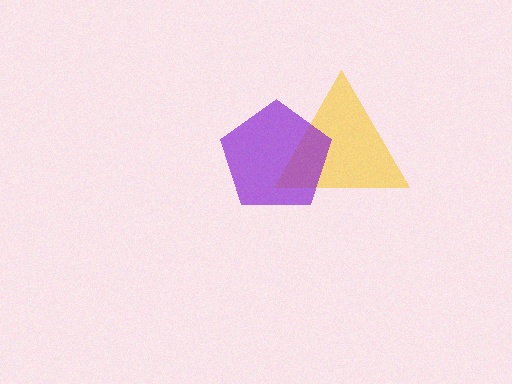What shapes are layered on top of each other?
The layered shapes are: a yellow triangle, a purple pentagon.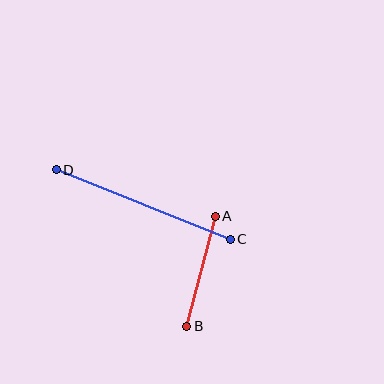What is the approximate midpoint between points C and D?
The midpoint is at approximately (143, 205) pixels.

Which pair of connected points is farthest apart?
Points C and D are farthest apart.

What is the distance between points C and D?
The distance is approximately 188 pixels.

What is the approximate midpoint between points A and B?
The midpoint is at approximately (201, 271) pixels.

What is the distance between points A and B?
The distance is approximately 113 pixels.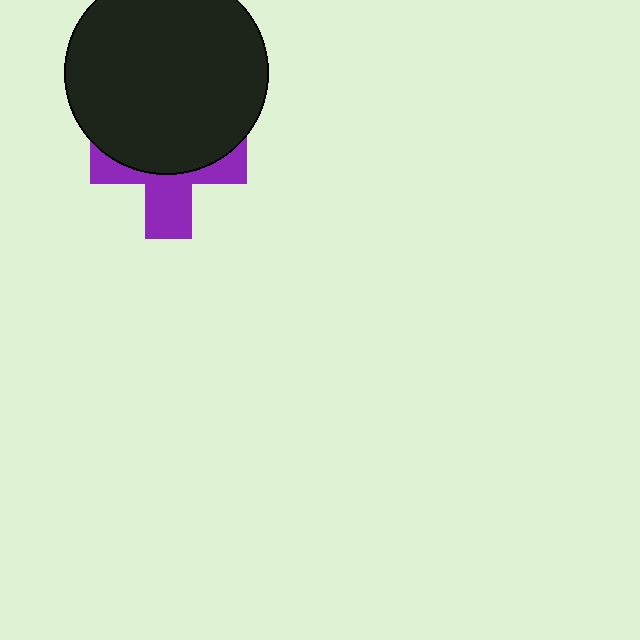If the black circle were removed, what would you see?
You would see the complete purple cross.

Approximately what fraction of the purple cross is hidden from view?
Roughly 55% of the purple cross is hidden behind the black circle.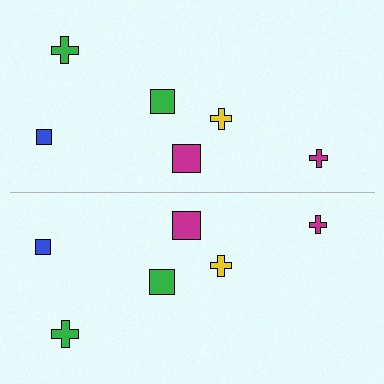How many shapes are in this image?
There are 12 shapes in this image.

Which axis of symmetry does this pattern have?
The pattern has a horizontal axis of symmetry running through the center of the image.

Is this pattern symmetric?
Yes, this pattern has bilateral (reflection) symmetry.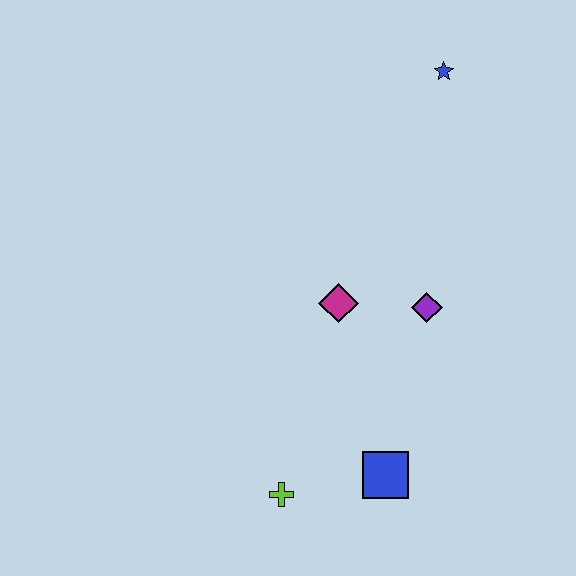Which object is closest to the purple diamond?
The magenta diamond is closest to the purple diamond.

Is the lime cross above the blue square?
No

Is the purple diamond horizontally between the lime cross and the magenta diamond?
No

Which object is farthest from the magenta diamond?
The blue star is farthest from the magenta diamond.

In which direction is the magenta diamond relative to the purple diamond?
The magenta diamond is to the left of the purple diamond.